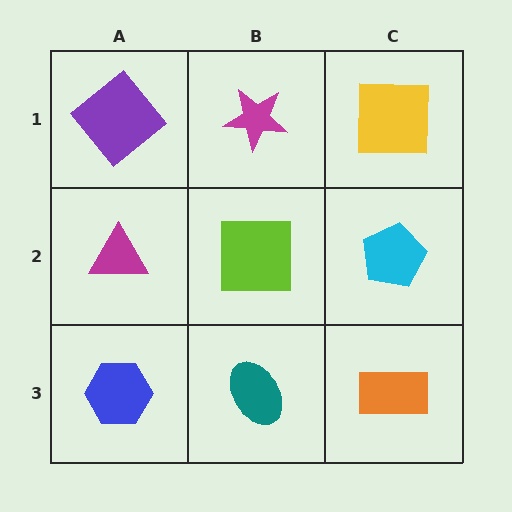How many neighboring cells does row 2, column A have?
3.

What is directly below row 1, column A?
A magenta triangle.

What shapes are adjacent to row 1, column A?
A magenta triangle (row 2, column A), a magenta star (row 1, column B).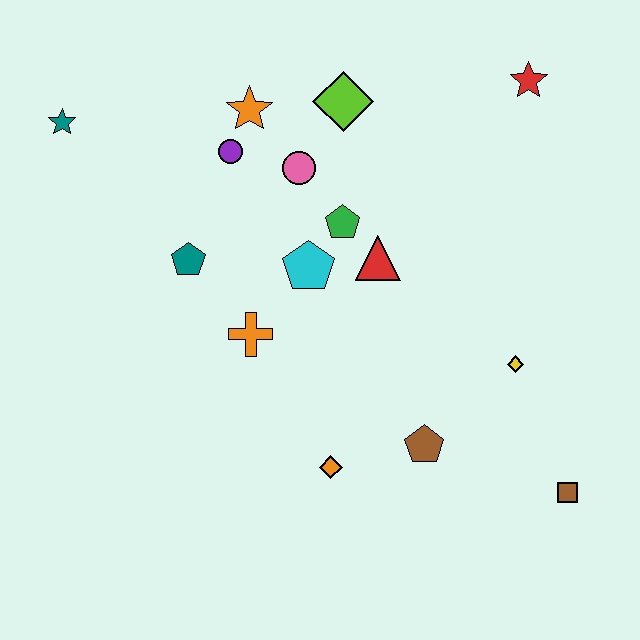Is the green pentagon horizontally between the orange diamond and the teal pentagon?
No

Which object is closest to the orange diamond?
The brown pentagon is closest to the orange diamond.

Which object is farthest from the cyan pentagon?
The brown square is farthest from the cyan pentagon.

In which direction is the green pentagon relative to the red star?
The green pentagon is to the left of the red star.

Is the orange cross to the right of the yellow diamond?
No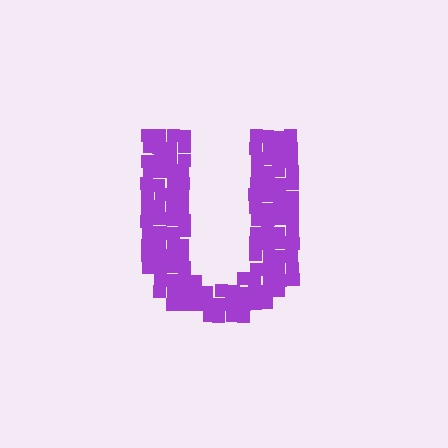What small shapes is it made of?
It is made of small squares.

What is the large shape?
The large shape is the letter U.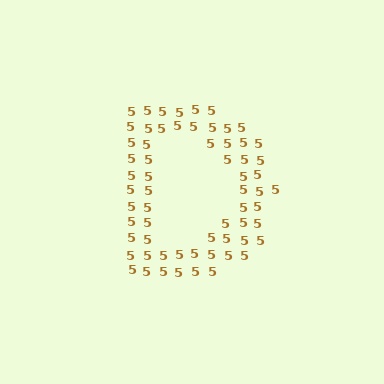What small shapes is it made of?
It is made of small digit 5's.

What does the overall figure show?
The overall figure shows the letter D.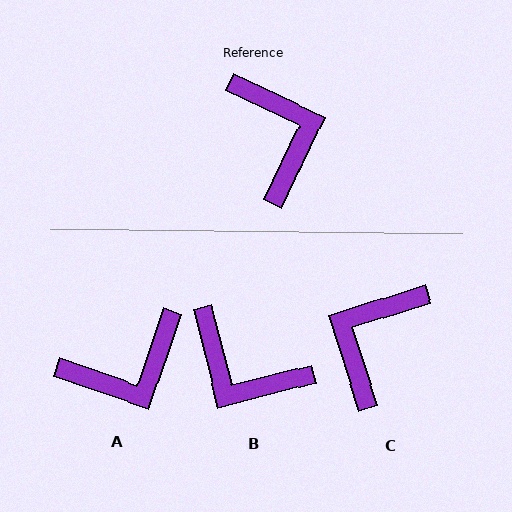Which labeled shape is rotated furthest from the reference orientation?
B, about 140 degrees away.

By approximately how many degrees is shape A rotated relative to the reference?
Approximately 84 degrees clockwise.